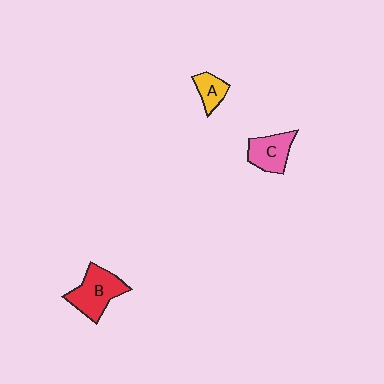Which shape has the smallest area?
Shape A (yellow).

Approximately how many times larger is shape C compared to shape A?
Approximately 1.6 times.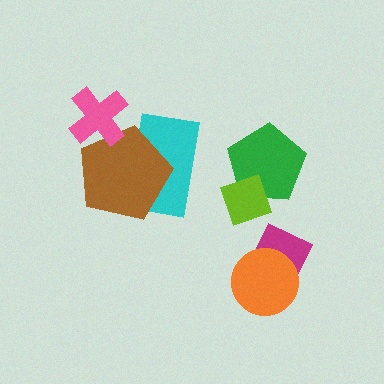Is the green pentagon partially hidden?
Yes, it is partially covered by another shape.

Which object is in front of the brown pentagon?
The pink cross is in front of the brown pentagon.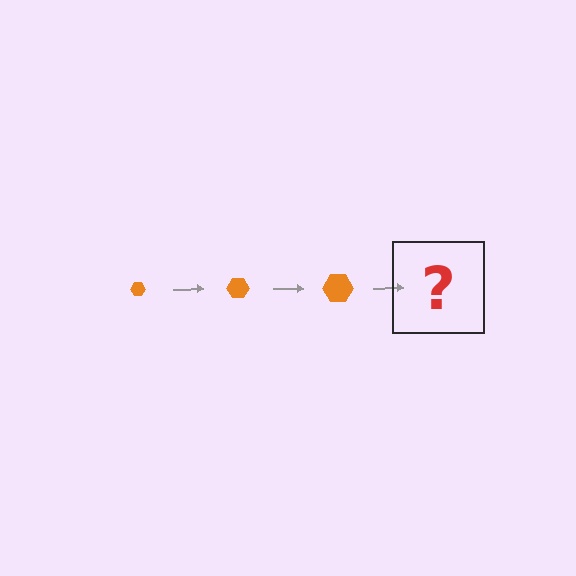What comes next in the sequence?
The next element should be an orange hexagon, larger than the previous one.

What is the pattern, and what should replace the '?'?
The pattern is that the hexagon gets progressively larger each step. The '?' should be an orange hexagon, larger than the previous one.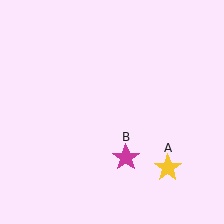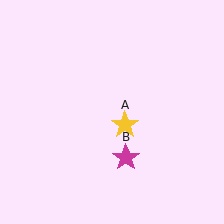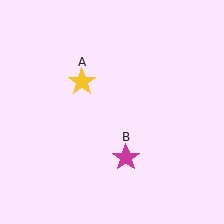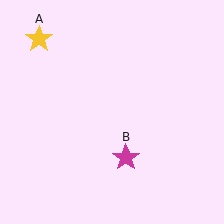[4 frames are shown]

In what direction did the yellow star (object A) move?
The yellow star (object A) moved up and to the left.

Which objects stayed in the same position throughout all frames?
Magenta star (object B) remained stationary.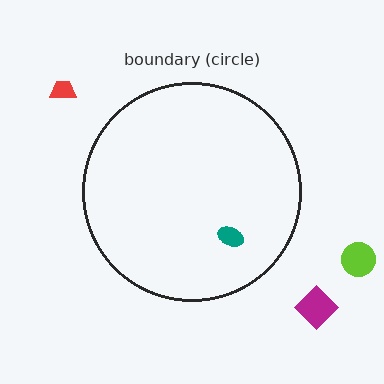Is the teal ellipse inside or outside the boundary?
Inside.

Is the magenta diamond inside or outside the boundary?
Outside.